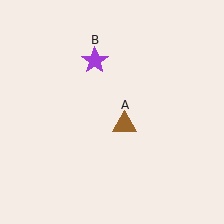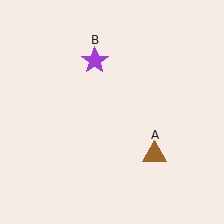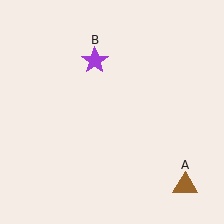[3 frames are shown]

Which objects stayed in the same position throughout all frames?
Purple star (object B) remained stationary.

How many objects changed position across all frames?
1 object changed position: brown triangle (object A).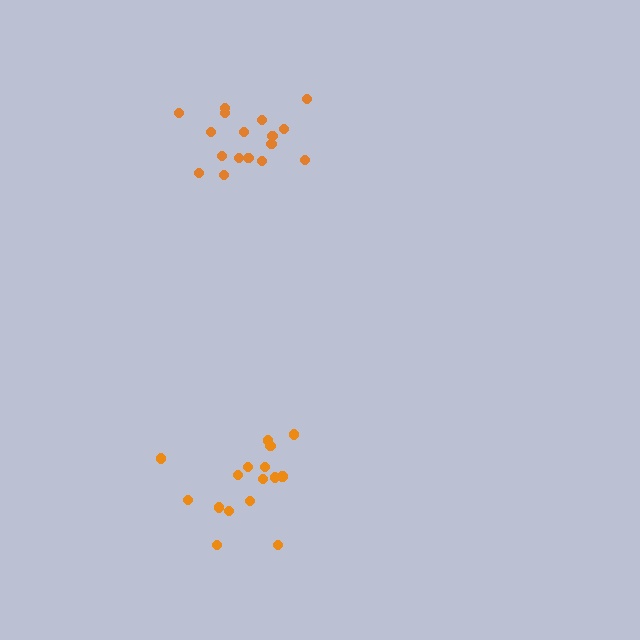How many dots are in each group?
Group 1: 17 dots, Group 2: 16 dots (33 total).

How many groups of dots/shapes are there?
There are 2 groups.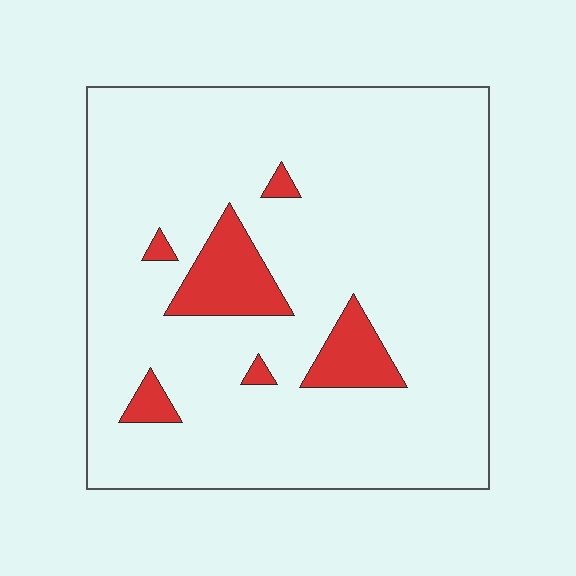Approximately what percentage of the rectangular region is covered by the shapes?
Approximately 10%.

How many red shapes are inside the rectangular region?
6.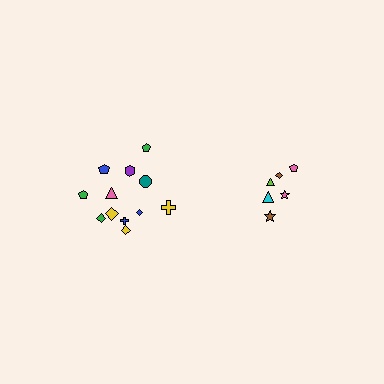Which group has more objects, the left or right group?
The left group.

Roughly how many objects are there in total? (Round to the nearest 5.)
Roughly 20 objects in total.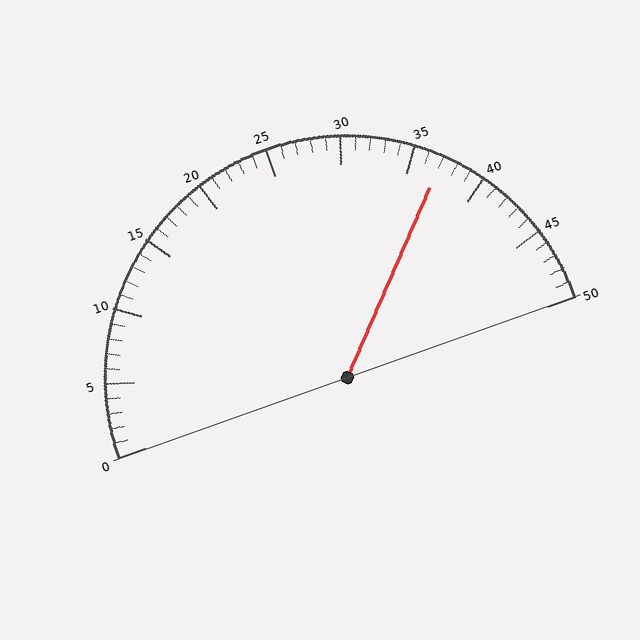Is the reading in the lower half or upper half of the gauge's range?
The reading is in the upper half of the range (0 to 50).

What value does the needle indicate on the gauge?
The needle indicates approximately 37.